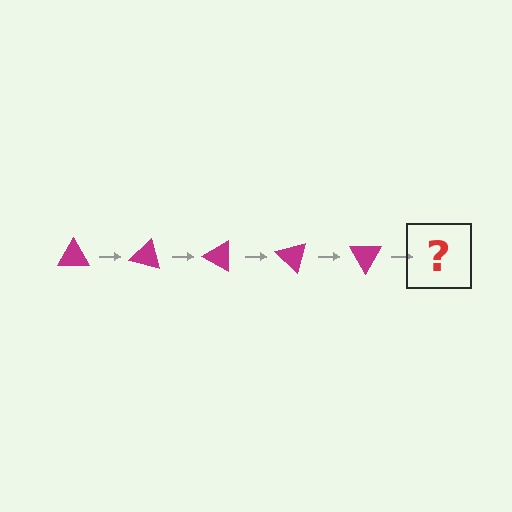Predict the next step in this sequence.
The next step is a magenta triangle rotated 75 degrees.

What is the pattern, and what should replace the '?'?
The pattern is that the triangle rotates 15 degrees each step. The '?' should be a magenta triangle rotated 75 degrees.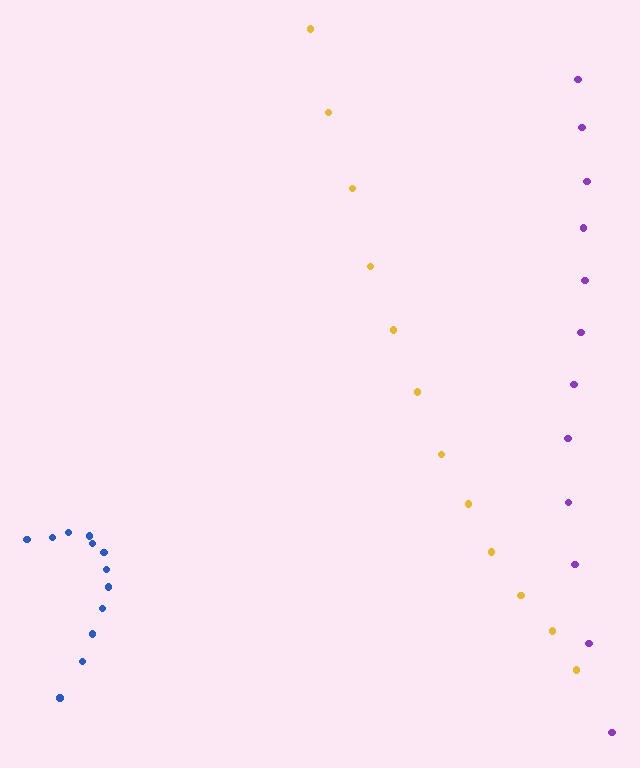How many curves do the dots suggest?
There are 3 distinct paths.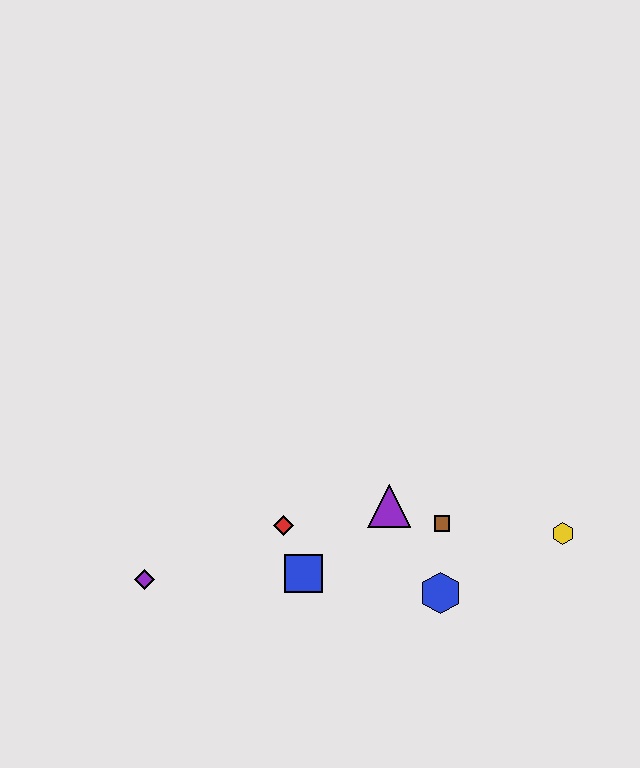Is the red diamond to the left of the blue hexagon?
Yes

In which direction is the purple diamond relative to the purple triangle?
The purple diamond is to the left of the purple triangle.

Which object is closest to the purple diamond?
The red diamond is closest to the purple diamond.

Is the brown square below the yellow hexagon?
No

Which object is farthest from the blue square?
The yellow hexagon is farthest from the blue square.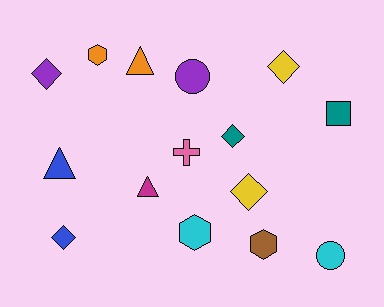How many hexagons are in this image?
There are 3 hexagons.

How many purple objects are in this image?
There are 2 purple objects.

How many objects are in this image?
There are 15 objects.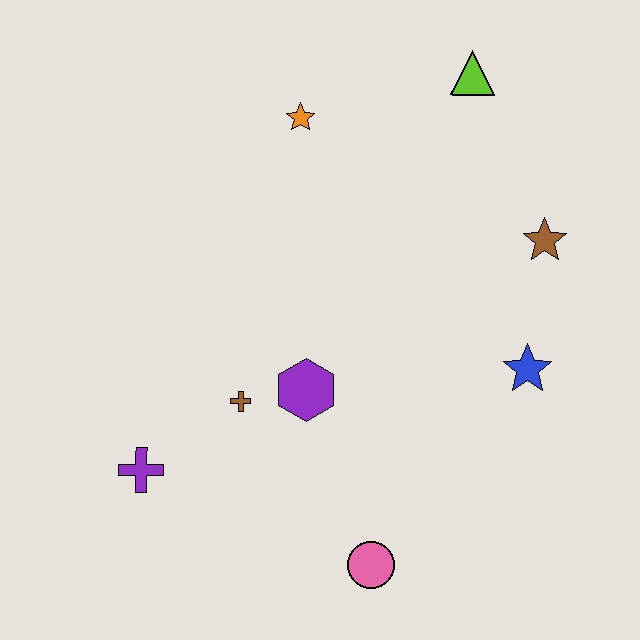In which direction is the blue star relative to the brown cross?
The blue star is to the right of the brown cross.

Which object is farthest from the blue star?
The purple cross is farthest from the blue star.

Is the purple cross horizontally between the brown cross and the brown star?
No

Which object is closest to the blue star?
The brown star is closest to the blue star.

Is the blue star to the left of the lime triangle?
No